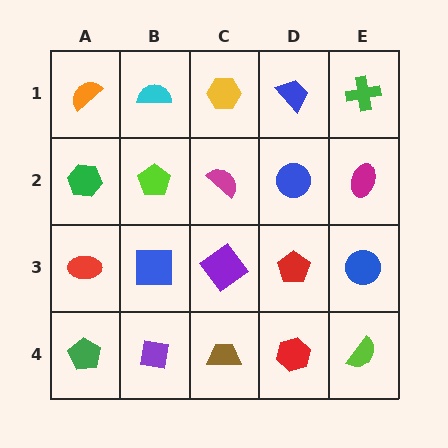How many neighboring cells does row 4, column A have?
2.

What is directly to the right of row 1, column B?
A yellow hexagon.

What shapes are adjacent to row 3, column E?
A magenta ellipse (row 2, column E), a lime semicircle (row 4, column E), a red pentagon (row 3, column D).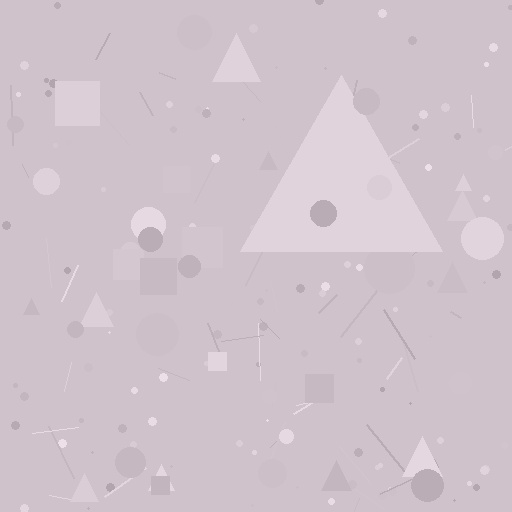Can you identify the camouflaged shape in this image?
The camouflaged shape is a triangle.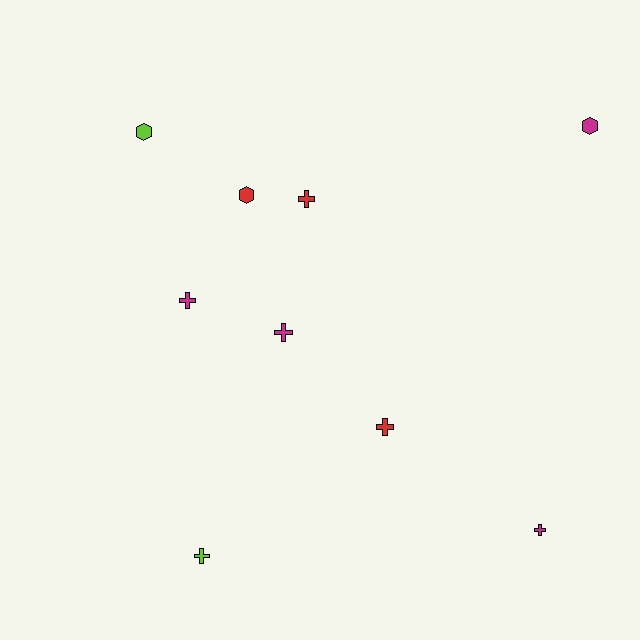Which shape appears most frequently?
Cross, with 6 objects.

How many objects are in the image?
There are 9 objects.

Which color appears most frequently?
Magenta, with 4 objects.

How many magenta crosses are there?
There are 3 magenta crosses.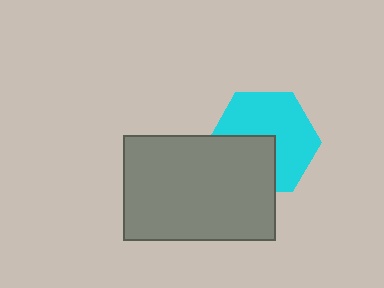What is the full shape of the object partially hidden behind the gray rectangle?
The partially hidden object is a cyan hexagon.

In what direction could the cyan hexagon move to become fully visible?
The cyan hexagon could move toward the upper-right. That would shift it out from behind the gray rectangle entirely.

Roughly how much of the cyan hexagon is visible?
About half of it is visible (roughly 64%).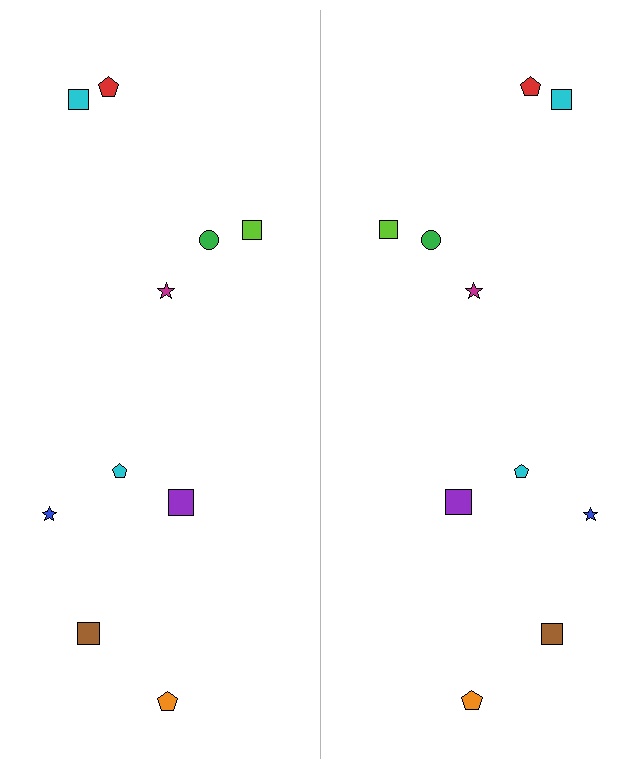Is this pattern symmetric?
Yes, this pattern has bilateral (reflection) symmetry.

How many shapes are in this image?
There are 20 shapes in this image.